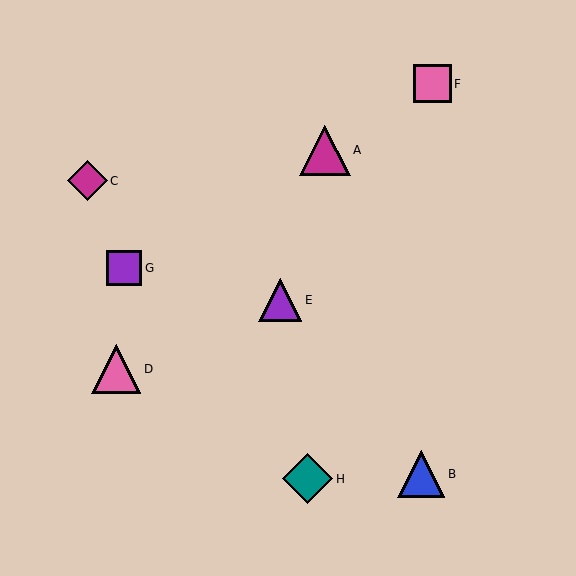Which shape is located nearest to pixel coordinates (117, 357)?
The pink triangle (labeled D) at (116, 369) is nearest to that location.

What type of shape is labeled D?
Shape D is a pink triangle.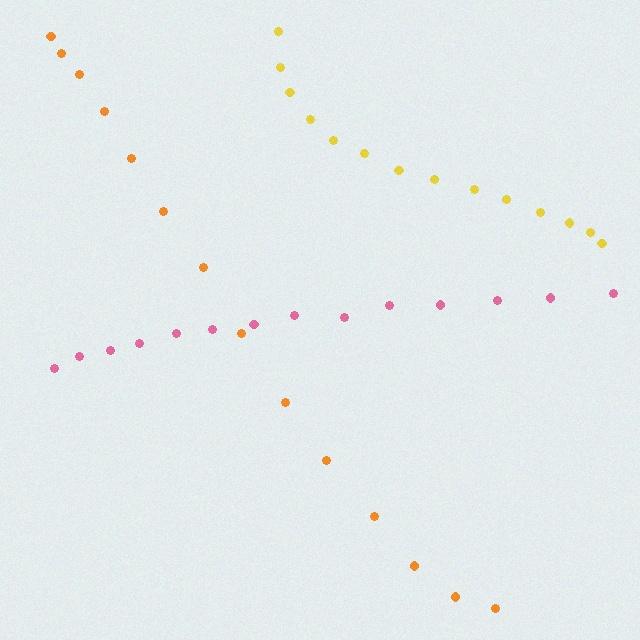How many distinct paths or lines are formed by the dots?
There are 3 distinct paths.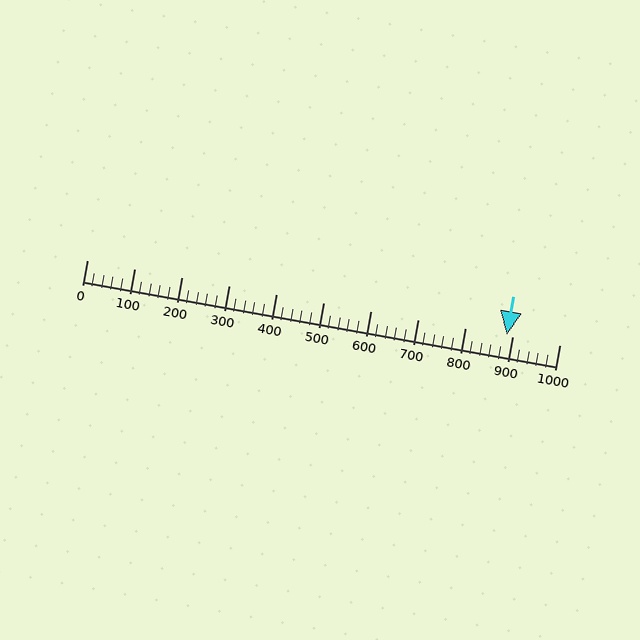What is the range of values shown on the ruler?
The ruler shows values from 0 to 1000.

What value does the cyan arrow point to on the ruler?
The cyan arrow points to approximately 890.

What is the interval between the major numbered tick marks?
The major tick marks are spaced 100 units apart.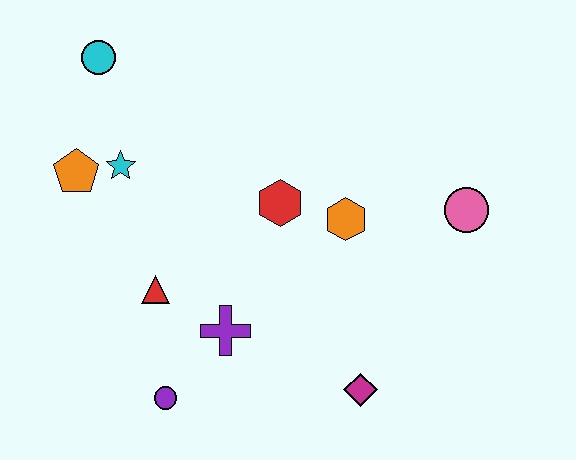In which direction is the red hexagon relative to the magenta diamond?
The red hexagon is above the magenta diamond.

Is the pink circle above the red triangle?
Yes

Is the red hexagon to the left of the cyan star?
No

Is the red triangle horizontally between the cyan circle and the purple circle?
Yes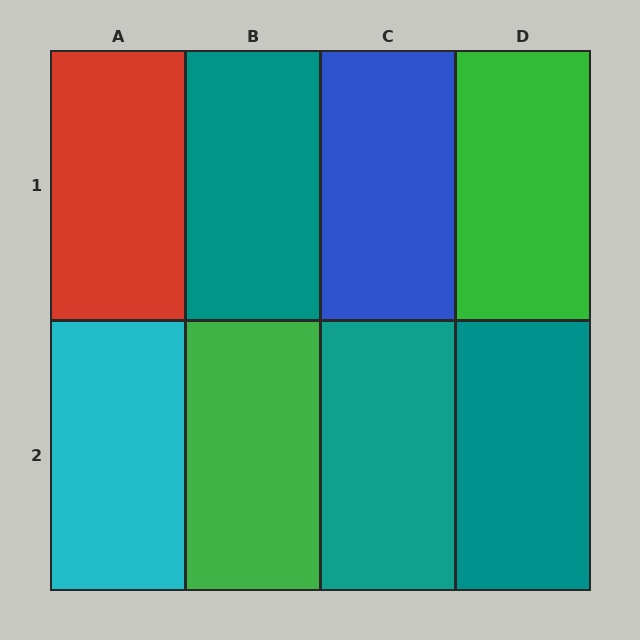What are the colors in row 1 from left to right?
Red, teal, blue, green.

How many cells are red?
1 cell is red.